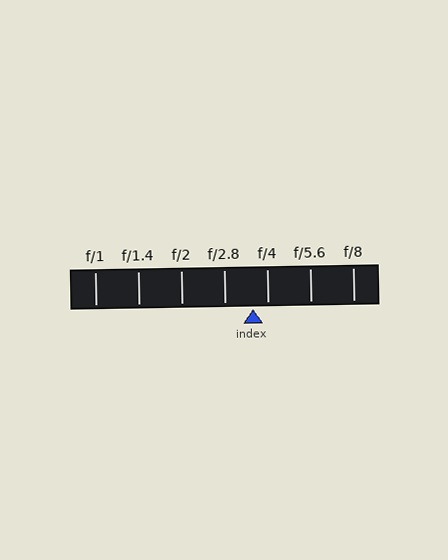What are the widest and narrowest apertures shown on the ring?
The widest aperture shown is f/1 and the narrowest is f/8.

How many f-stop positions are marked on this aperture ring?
There are 7 f-stop positions marked.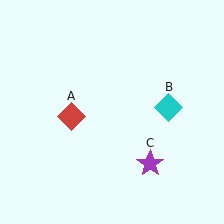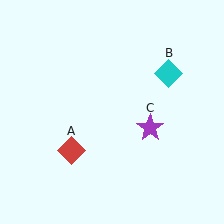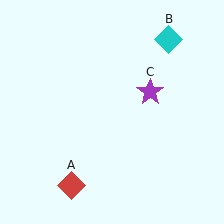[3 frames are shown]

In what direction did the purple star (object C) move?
The purple star (object C) moved up.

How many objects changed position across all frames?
3 objects changed position: red diamond (object A), cyan diamond (object B), purple star (object C).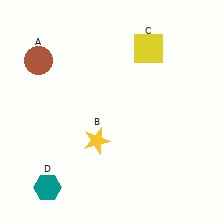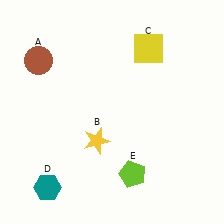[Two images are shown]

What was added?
A lime pentagon (E) was added in Image 2.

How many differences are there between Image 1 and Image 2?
There is 1 difference between the two images.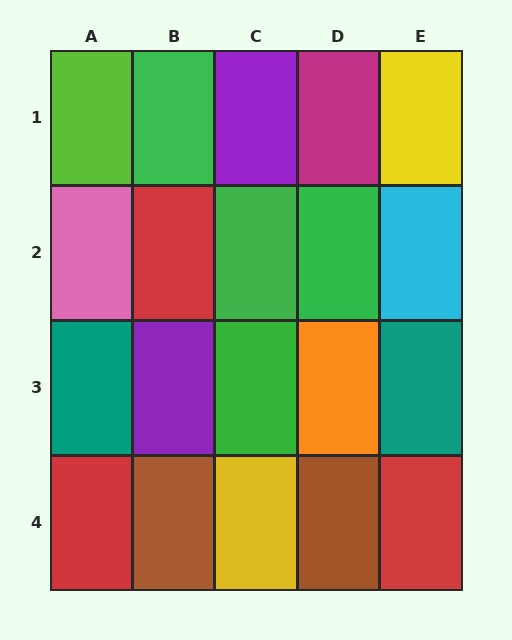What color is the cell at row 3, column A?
Teal.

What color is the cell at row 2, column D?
Green.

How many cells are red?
3 cells are red.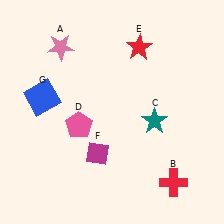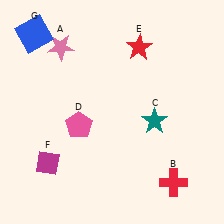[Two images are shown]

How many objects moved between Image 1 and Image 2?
2 objects moved between the two images.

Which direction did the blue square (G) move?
The blue square (G) moved up.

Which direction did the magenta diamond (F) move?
The magenta diamond (F) moved left.